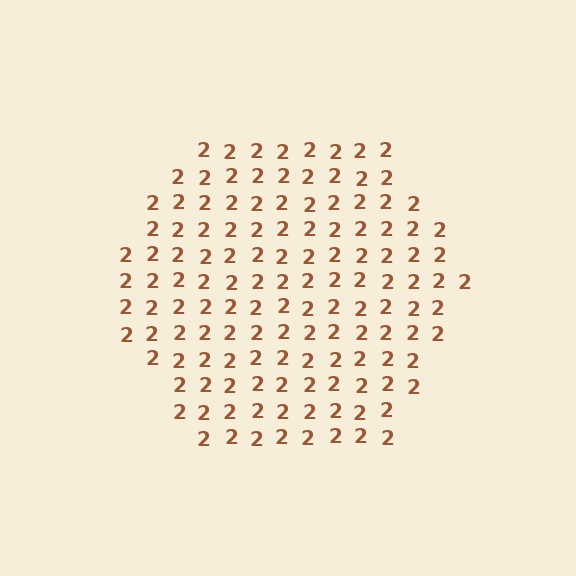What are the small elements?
The small elements are digit 2's.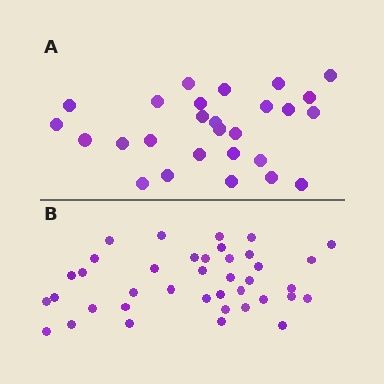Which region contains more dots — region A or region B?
Region B (the bottom region) has more dots.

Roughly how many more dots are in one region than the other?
Region B has roughly 12 or so more dots than region A.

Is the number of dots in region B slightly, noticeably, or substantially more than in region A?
Region B has noticeably more, but not dramatically so. The ratio is roughly 1.4 to 1.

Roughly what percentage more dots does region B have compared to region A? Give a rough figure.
About 45% more.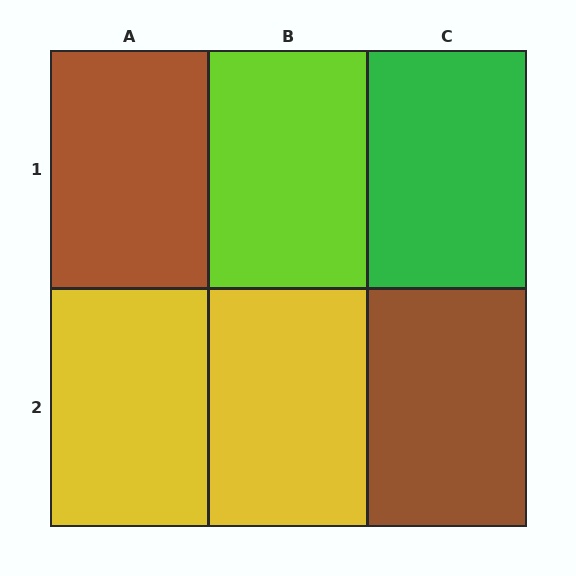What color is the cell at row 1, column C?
Green.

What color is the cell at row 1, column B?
Lime.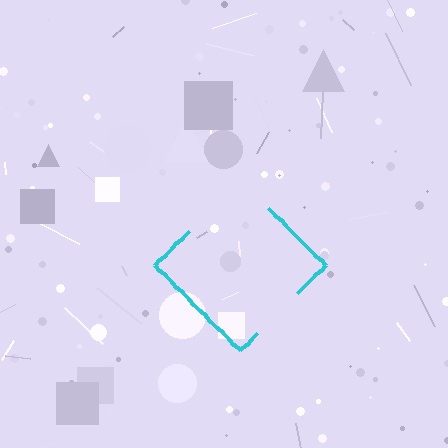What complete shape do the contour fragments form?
The contour fragments form a diamond.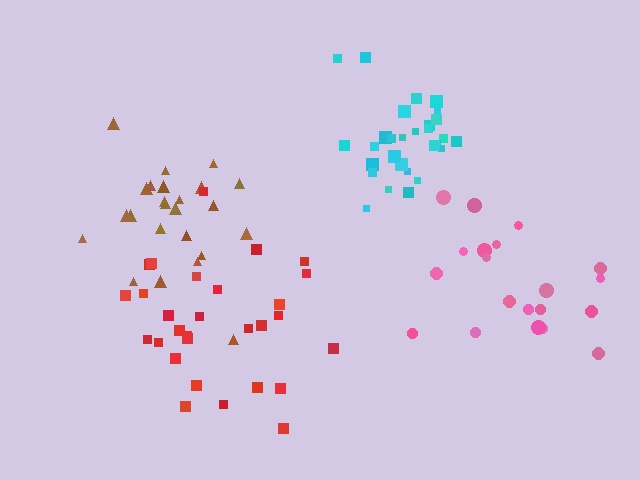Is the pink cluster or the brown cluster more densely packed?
Brown.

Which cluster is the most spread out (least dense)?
Pink.